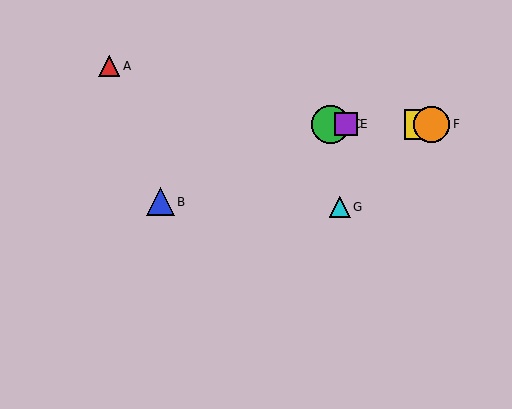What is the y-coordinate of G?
Object G is at y≈207.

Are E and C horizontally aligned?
Yes, both are at y≈124.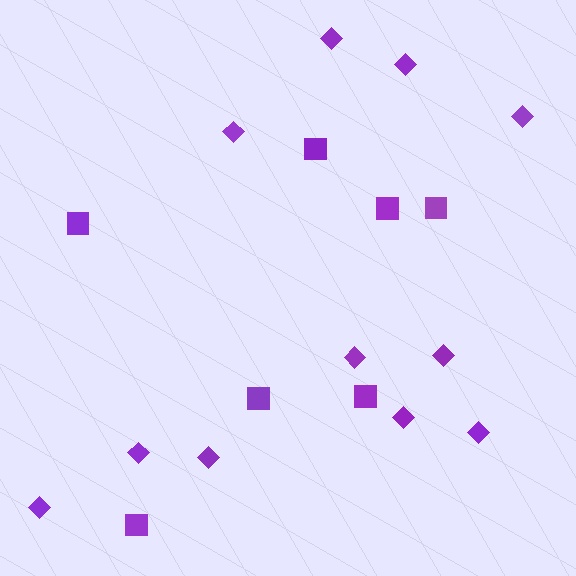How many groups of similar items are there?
There are 2 groups: one group of squares (7) and one group of diamonds (11).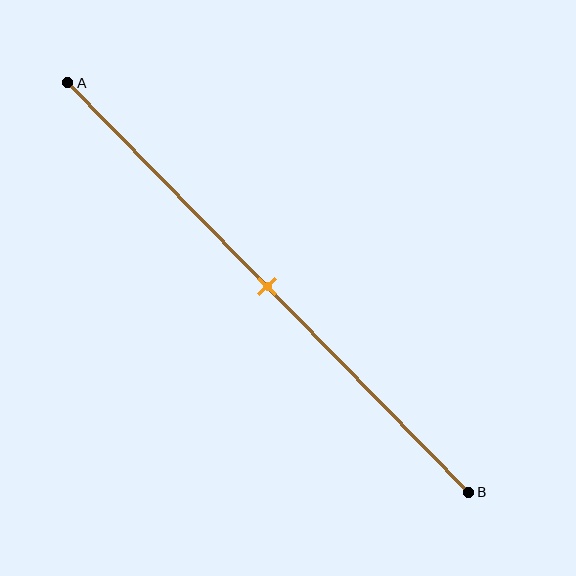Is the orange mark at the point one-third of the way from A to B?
No, the mark is at about 50% from A, not at the 33% one-third point.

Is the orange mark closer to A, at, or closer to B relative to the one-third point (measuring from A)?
The orange mark is closer to point B than the one-third point of segment AB.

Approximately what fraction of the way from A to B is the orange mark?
The orange mark is approximately 50% of the way from A to B.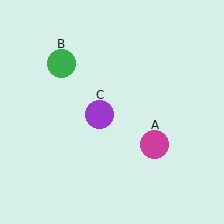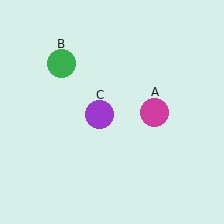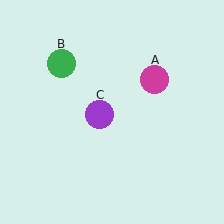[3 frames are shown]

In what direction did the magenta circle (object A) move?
The magenta circle (object A) moved up.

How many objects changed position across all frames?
1 object changed position: magenta circle (object A).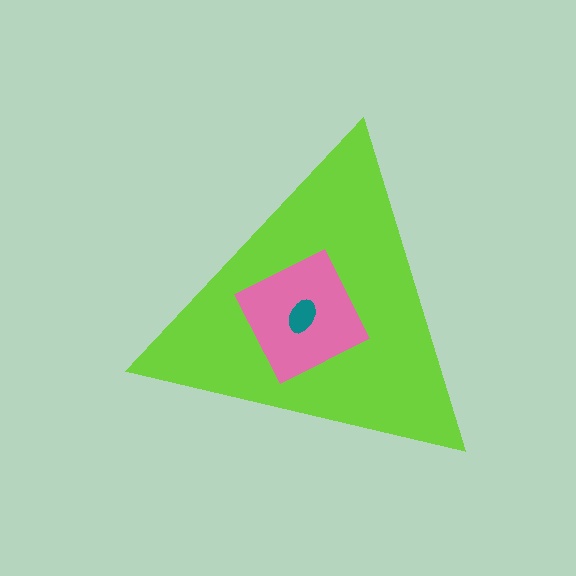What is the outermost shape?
The lime triangle.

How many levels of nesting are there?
3.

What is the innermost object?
The teal ellipse.